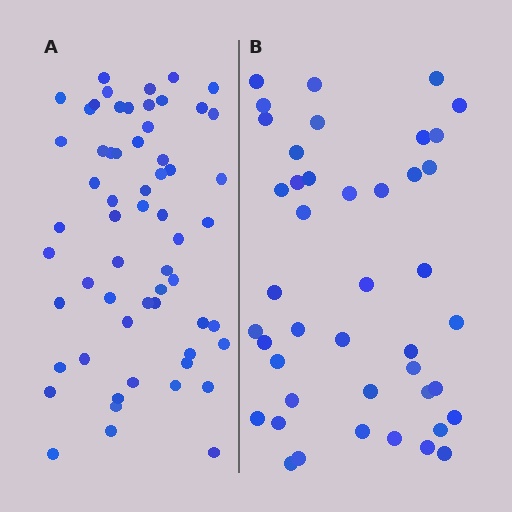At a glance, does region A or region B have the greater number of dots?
Region A (the left region) has more dots.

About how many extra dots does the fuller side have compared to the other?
Region A has approximately 15 more dots than region B.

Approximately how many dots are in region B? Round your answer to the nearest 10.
About 40 dots. (The exact count is 43, which rounds to 40.)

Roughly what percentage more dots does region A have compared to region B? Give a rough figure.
About 40% more.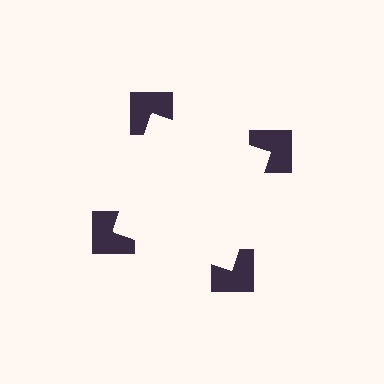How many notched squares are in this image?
There are 4 — one at each vertex of the illusory square.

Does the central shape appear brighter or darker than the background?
It typically appears slightly brighter than the background, even though no actual brightness change is drawn.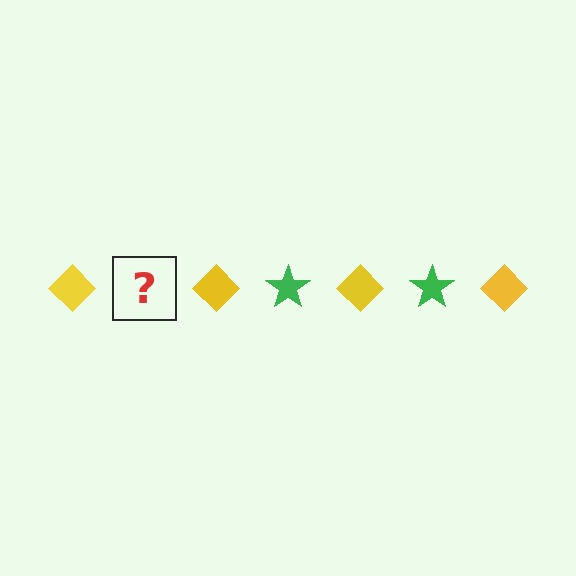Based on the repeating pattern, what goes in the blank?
The blank should be a green star.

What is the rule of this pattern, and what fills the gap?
The rule is that the pattern alternates between yellow diamond and green star. The gap should be filled with a green star.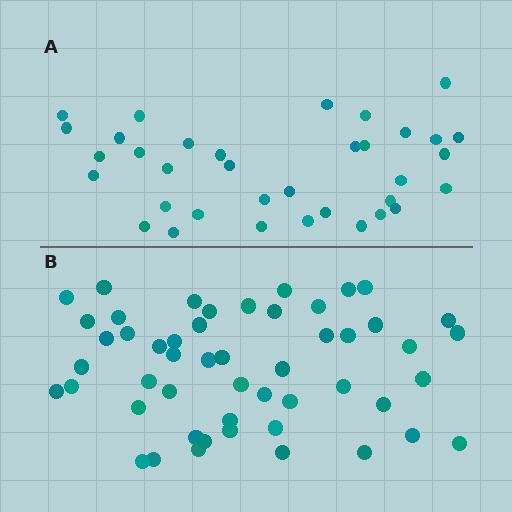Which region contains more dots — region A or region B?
Region B (the bottom region) has more dots.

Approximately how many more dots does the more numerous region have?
Region B has approximately 15 more dots than region A.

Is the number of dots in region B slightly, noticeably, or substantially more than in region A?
Region B has substantially more. The ratio is roughly 1.5 to 1.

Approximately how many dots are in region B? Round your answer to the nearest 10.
About 50 dots. (The exact count is 51, which rounds to 50.)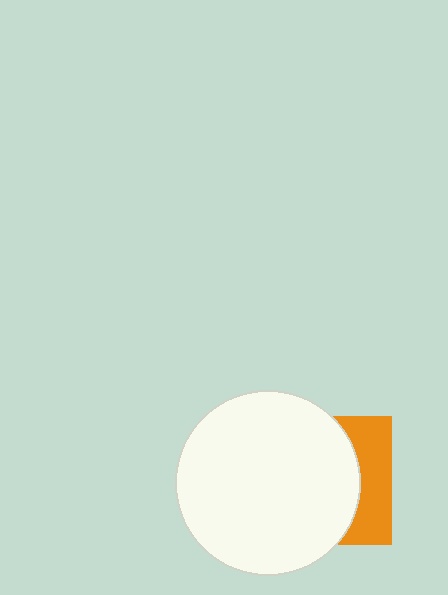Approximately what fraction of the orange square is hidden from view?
Roughly 70% of the orange square is hidden behind the white circle.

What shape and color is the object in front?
The object in front is a white circle.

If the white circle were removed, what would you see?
You would see the complete orange square.